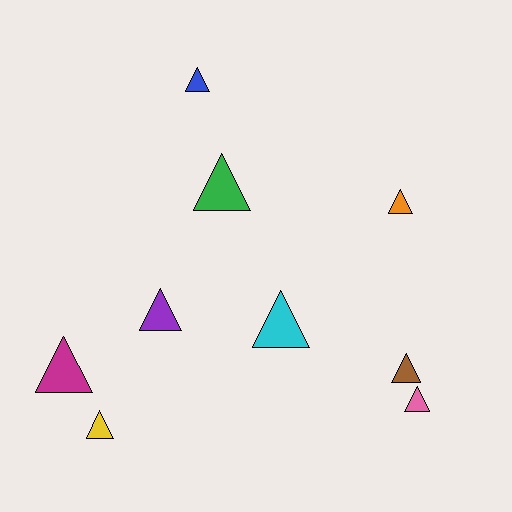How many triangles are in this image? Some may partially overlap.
There are 9 triangles.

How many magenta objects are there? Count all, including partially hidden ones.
There is 1 magenta object.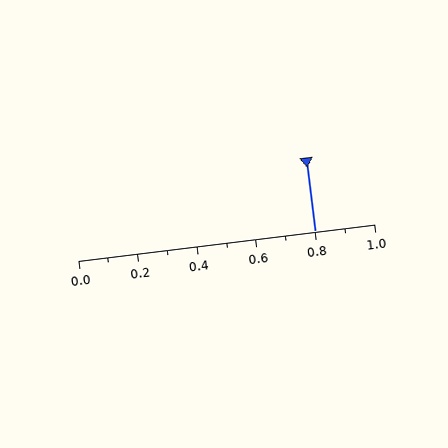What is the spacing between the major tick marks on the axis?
The major ticks are spaced 0.2 apart.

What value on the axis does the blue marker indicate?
The marker indicates approximately 0.8.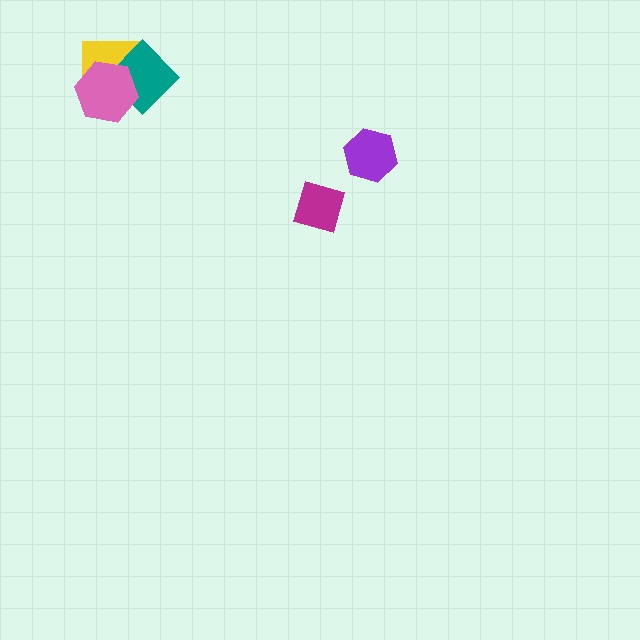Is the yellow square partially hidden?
Yes, it is partially covered by another shape.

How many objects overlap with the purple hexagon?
0 objects overlap with the purple hexagon.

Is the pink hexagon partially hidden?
No, no other shape covers it.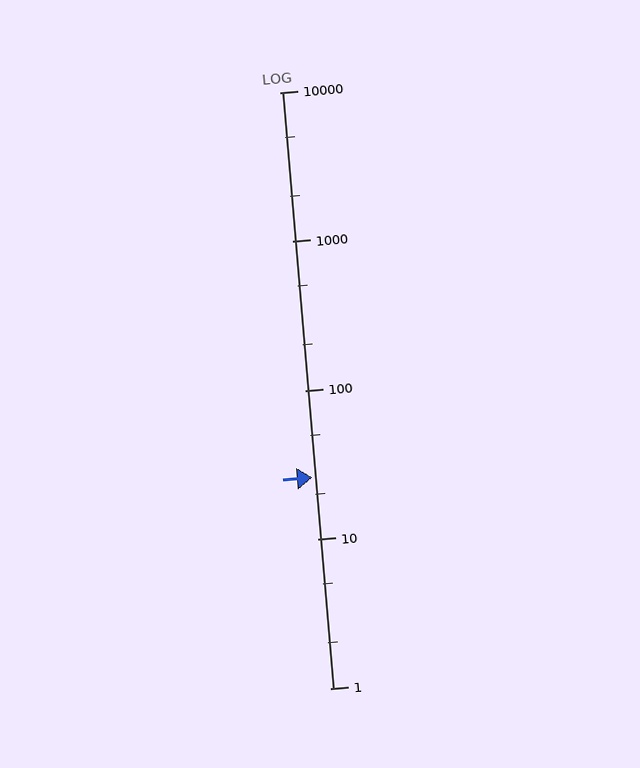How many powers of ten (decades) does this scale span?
The scale spans 4 decades, from 1 to 10000.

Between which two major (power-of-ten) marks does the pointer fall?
The pointer is between 10 and 100.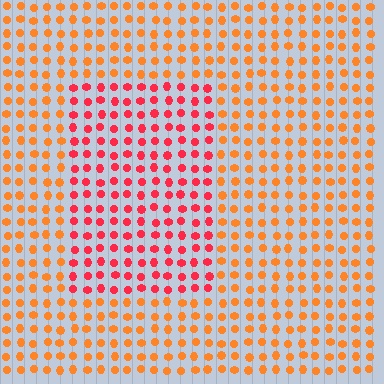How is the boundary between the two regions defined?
The boundary is defined purely by a slight shift in hue (about 35 degrees). Spacing, size, and orientation are identical on both sides.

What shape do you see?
I see a rectangle.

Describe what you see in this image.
The image is filled with small orange elements in a uniform arrangement. A rectangle-shaped region is visible where the elements are tinted to a slightly different hue, forming a subtle color boundary.